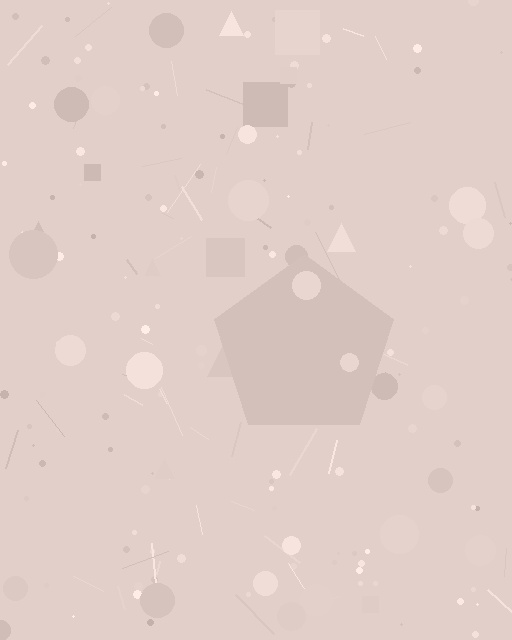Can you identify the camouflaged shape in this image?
The camouflaged shape is a pentagon.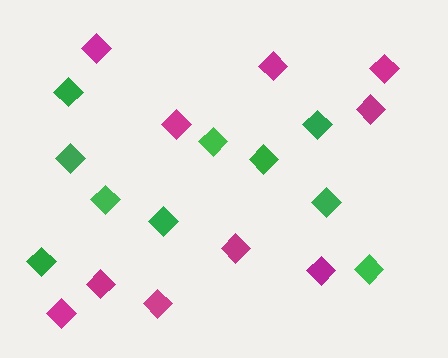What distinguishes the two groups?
There are 2 groups: one group of green diamonds (10) and one group of magenta diamonds (10).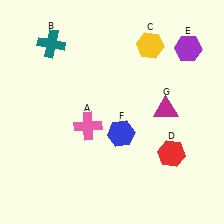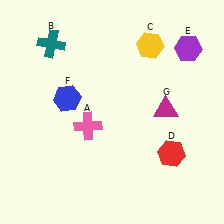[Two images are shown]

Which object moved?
The blue hexagon (F) moved left.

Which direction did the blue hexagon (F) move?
The blue hexagon (F) moved left.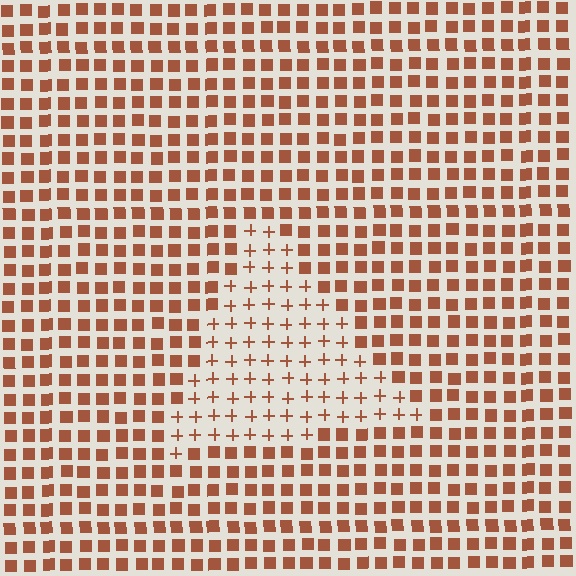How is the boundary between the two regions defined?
The boundary is defined by a change in element shape: plus signs inside vs. squares outside. All elements share the same color and spacing.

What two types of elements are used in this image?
The image uses plus signs inside the triangle region and squares outside it.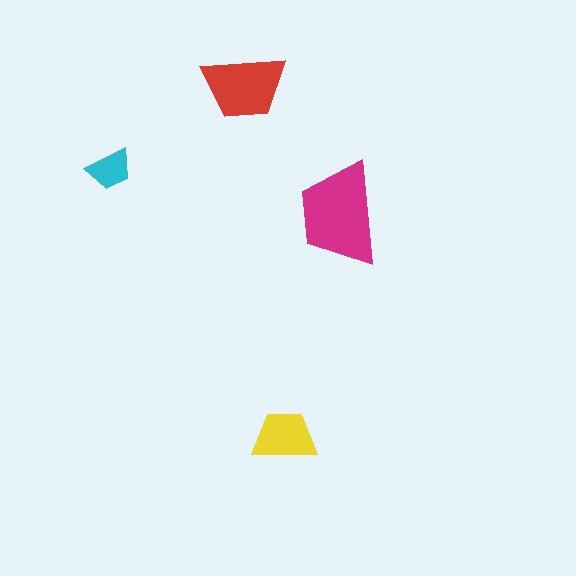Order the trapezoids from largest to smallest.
the magenta one, the red one, the yellow one, the cyan one.